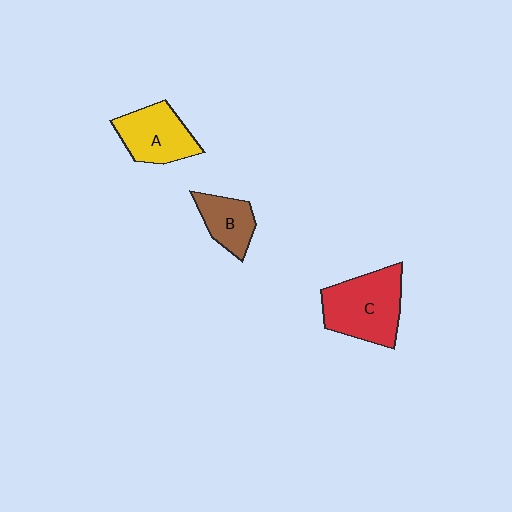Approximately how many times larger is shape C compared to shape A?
Approximately 1.3 times.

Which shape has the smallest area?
Shape B (brown).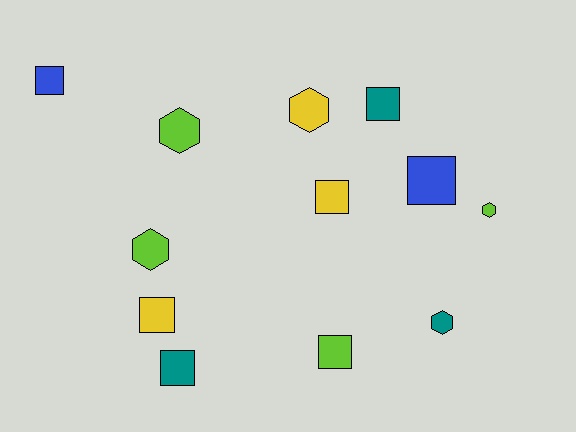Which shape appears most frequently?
Square, with 7 objects.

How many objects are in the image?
There are 12 objects.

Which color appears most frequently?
Lime, with 4 objects.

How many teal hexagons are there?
There is 1 teal hexagon.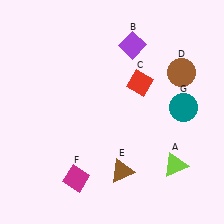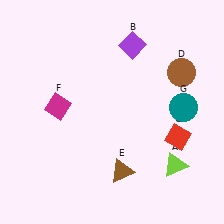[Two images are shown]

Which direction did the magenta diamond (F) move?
The magenta diamond (F) moved up.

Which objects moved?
The objects that moved are: the red diamond (C), the magenta diamond (F).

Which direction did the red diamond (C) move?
The red diamond (C) moved down.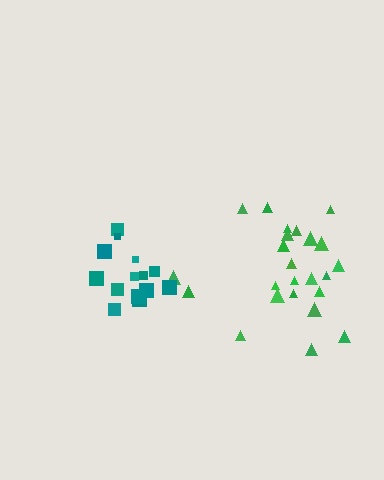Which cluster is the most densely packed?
Teal.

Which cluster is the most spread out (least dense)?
Green.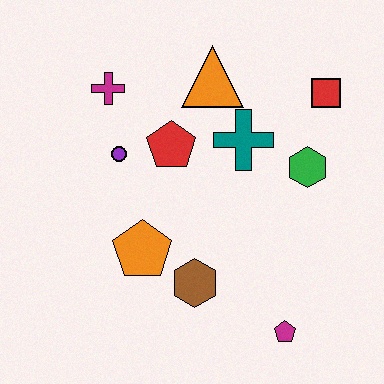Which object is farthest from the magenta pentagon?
The magenta cross is farthest from the magenta pentagon.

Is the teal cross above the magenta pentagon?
Yes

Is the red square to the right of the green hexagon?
Yes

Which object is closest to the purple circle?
The red pentagon is closest to the purple circle.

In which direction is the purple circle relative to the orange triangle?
The purple circle is to the left of the orange triangle.